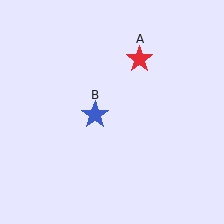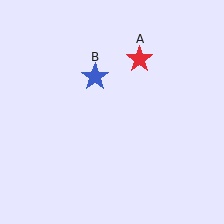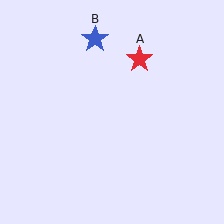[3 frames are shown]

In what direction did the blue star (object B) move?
The blue star (object B) moved up.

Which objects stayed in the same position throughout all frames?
Red star (object A) remained stationary.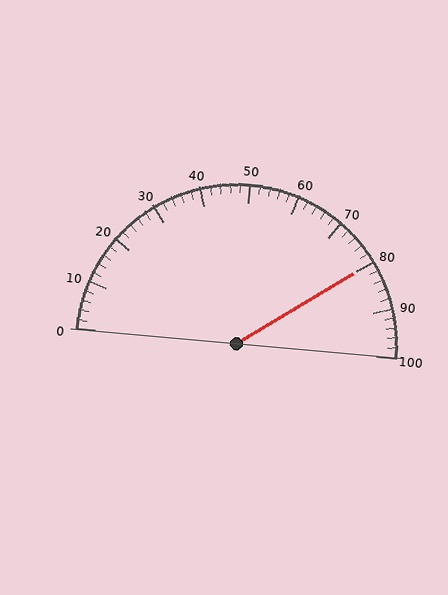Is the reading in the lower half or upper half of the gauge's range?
The reading is in the upper half of the range (0 to 100).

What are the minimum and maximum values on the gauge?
The gauge ranges from 0 to 100.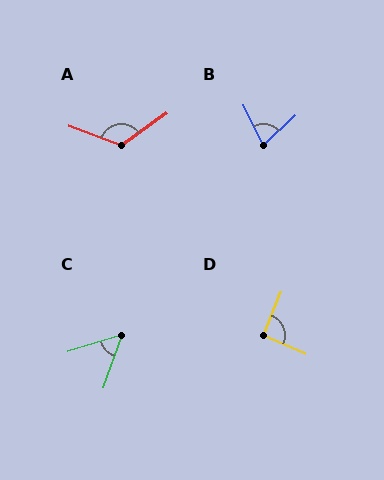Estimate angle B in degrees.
Approximately 72 degrees.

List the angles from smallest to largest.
C (53°), B (72°), D (93°), A (123°).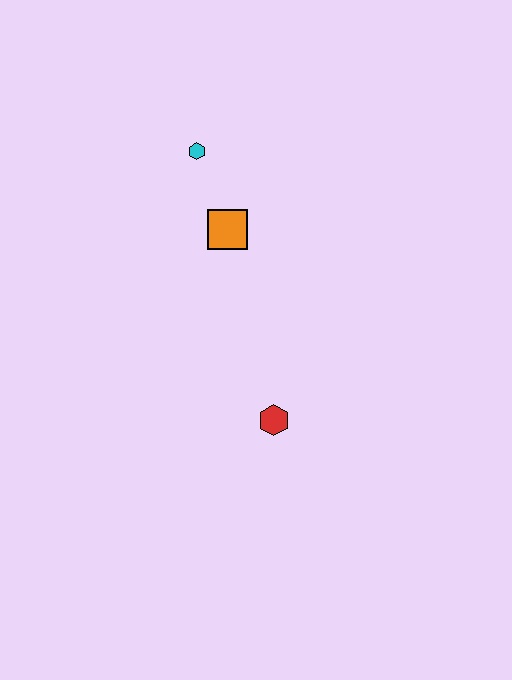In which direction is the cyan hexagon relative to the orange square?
The cyan hexagon is above the orange square.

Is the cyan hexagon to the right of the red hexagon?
No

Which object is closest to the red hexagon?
The orange square is closest to the red hexagon.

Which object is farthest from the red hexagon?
The cyan hexagon is farthest from the red hexagon.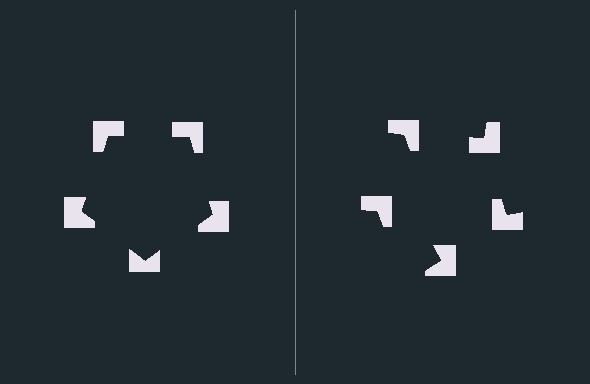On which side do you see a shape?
An illusory pentagon appears on the left side. On the right side the wedge cuts are rotated, so no coherent shape forms.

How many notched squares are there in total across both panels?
10 — 5 on each side.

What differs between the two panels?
The notched squares are positioned identically on both sides; only the wedge orientations differ. On the left they align to a pentagon; on the right they are misaligned.